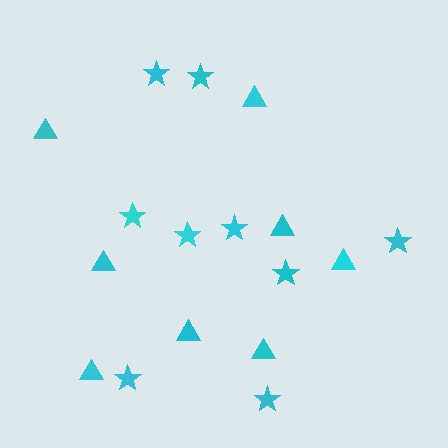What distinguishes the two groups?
There are 2 groups: one group of triangles (8) and one group of stars (9).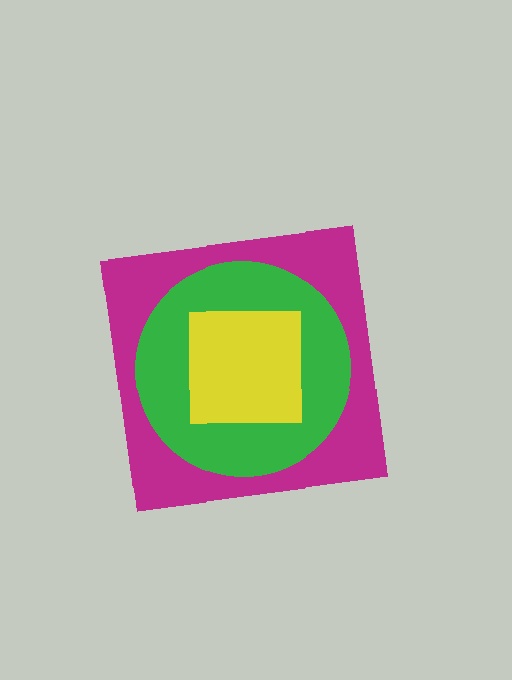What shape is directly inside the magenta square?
The green circle.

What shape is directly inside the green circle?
The yellow square.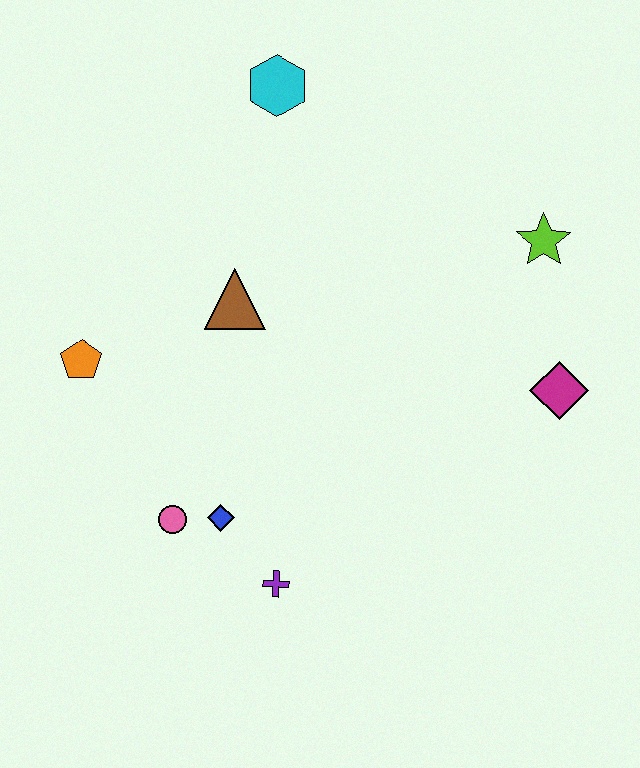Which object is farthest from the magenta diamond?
The orange pentagon is farthest from the magenta diamond.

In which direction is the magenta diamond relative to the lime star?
The magenta diamond is below the lime star.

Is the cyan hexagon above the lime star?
Yes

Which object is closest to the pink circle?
The blue diamond is closest to the pink circle.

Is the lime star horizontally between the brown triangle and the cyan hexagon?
No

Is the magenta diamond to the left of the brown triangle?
No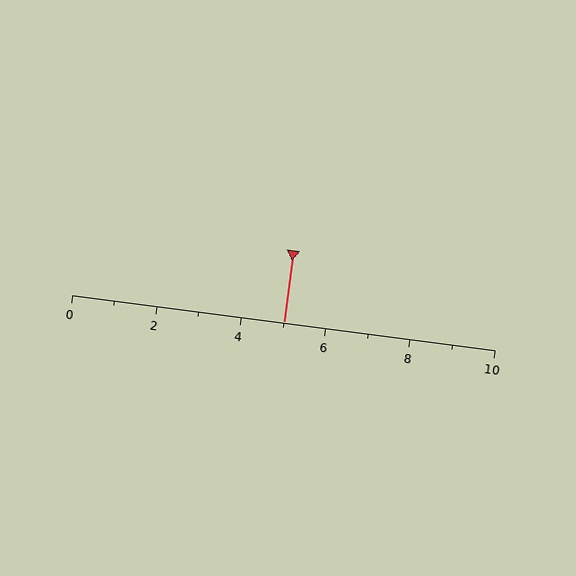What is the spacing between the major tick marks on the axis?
The major ticks are spaced 2 apart.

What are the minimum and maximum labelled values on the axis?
The axis runs from 0 to 10.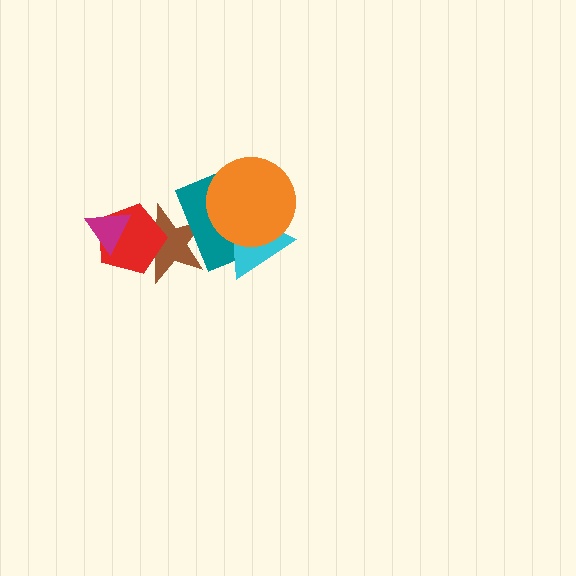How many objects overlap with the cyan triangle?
2 objects overlap with the cyan triangle.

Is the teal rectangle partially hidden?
Yes, it is partially covered by another shape.